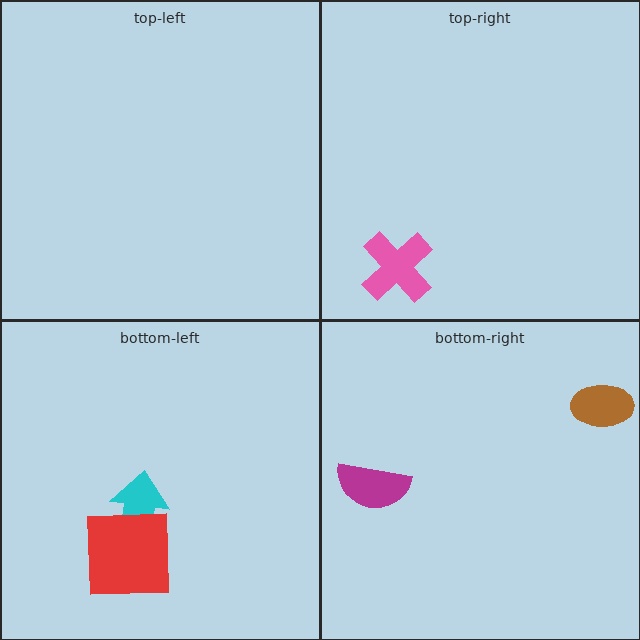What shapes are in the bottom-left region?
The cyan arrow, the red square.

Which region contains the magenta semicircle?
The bottom-right region.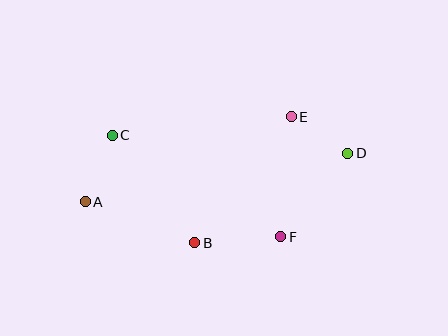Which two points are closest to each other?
Points D and E are closest to each other.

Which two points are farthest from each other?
Points A and D are farthest from each other.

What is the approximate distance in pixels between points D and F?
The distance between D and F is approximately 107 pixels.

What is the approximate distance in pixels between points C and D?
The distance between C and D is approximately 236 pixels.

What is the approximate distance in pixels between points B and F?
The distance between B and F is approximately 86 pixels.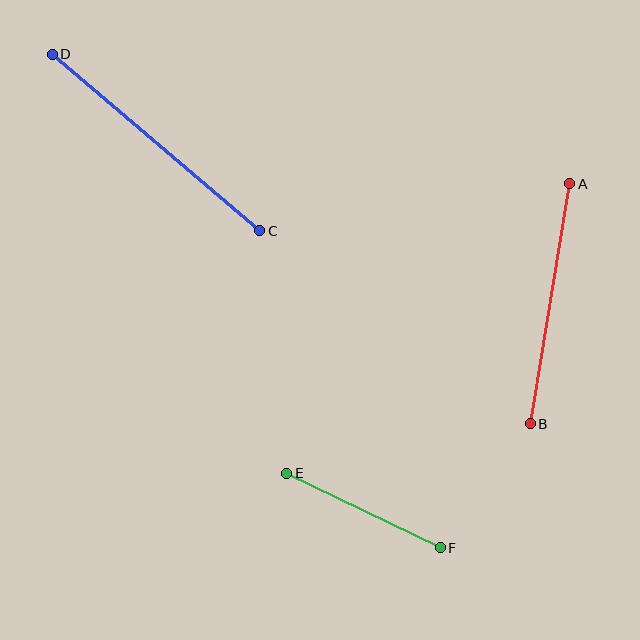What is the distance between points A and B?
The distance is approximately 243 pixels.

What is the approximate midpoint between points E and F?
The midpoint is at approximately (364, 511) pixels.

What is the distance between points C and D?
The distance is approximately 272 pixels.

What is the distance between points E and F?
The distance is approximately 171 pixels.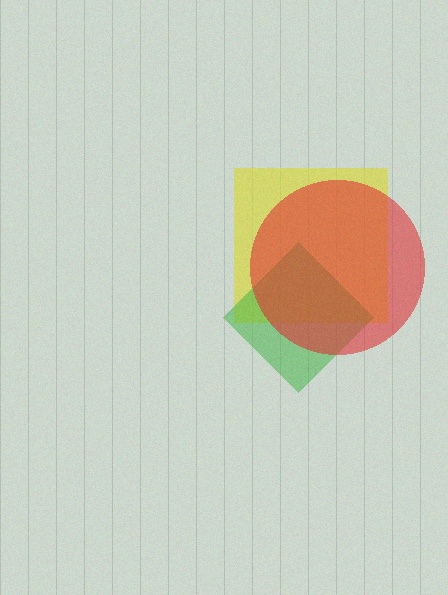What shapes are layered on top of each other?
The layered shapes are: a yellow square, a green diamond, a red circle.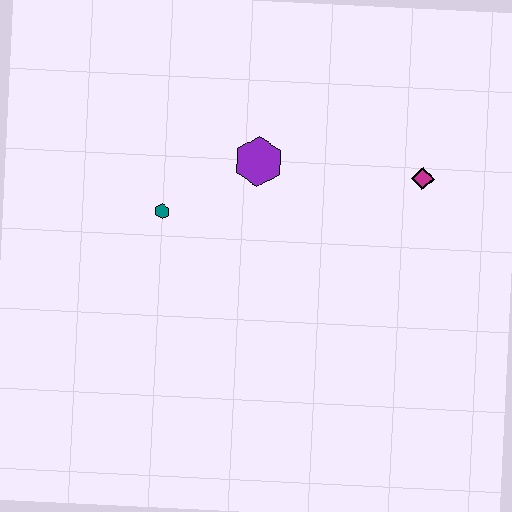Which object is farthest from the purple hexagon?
The magenta diamond is farthest from the purple hexagon.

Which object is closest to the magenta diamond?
The purple hexagon is closest to the magenta diamond.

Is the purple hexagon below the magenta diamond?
No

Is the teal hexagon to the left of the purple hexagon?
Yes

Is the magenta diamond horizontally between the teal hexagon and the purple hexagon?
No